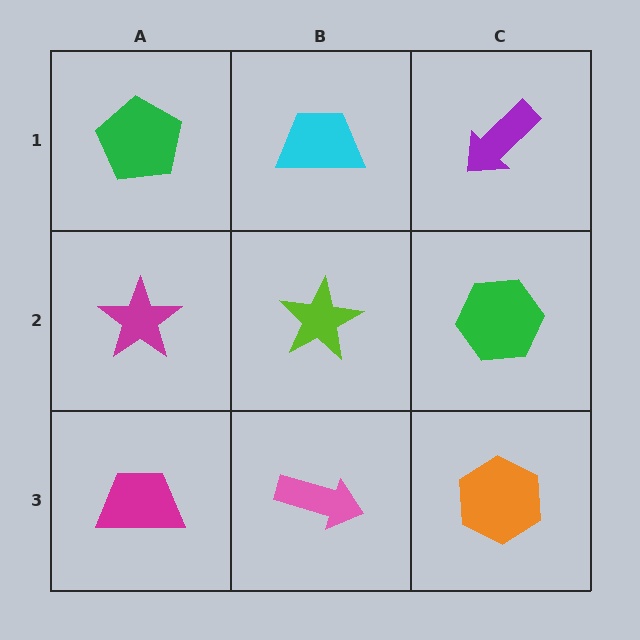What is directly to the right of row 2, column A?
A lime star.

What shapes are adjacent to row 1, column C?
A green hexagon (row 2, column C), a cyan trapezoid (row 1, column B).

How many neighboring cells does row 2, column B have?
4.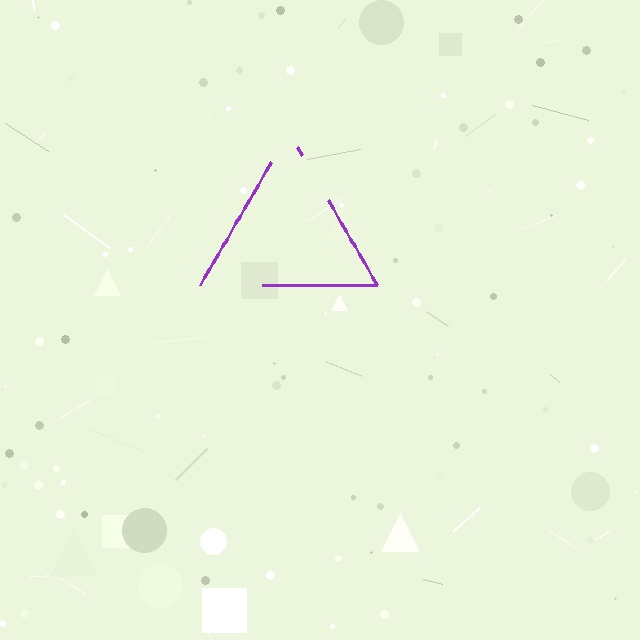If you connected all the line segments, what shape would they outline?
They would outline a triangle.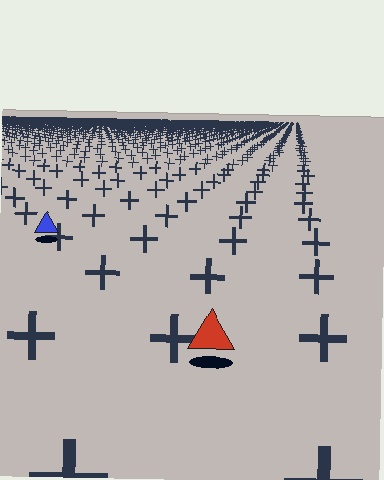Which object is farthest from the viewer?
The blue triangle is farthest from the viewer. It appears smaller and the ground texture around it is denser.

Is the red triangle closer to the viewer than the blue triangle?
Yes. The red triangle is closer — you can tell from the texture gradient: the ground texture is coarser near it.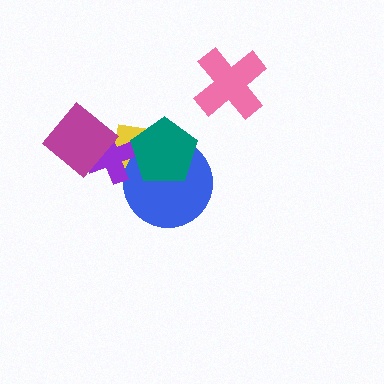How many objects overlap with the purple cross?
4 objects overlap with the purple cross.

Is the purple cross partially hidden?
Yes, it is partially covered by another shape.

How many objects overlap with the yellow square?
3 objects overlap with the yellow square.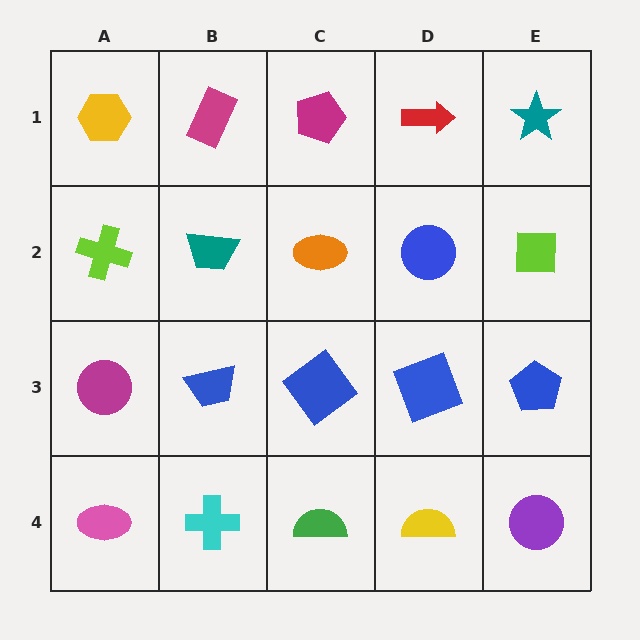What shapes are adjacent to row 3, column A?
A lime cross (row 2, column A), a pink ellipse (row 4, column A), a blue trapezoid (row 3, column B).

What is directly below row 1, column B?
A teal trapezoid.